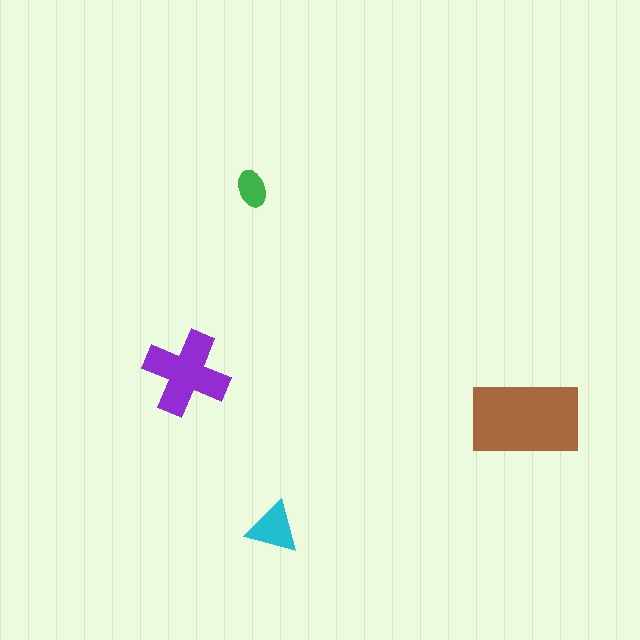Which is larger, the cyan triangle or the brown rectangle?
The brown rectangle.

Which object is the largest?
The brown rectangle.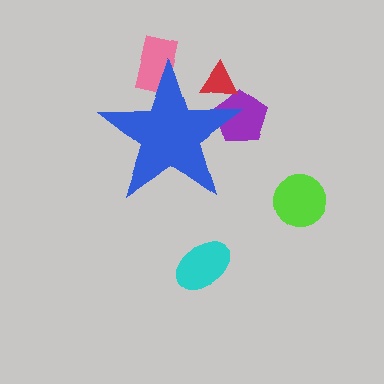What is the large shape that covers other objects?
A blue star.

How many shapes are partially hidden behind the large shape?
3 shapes are partially hidden.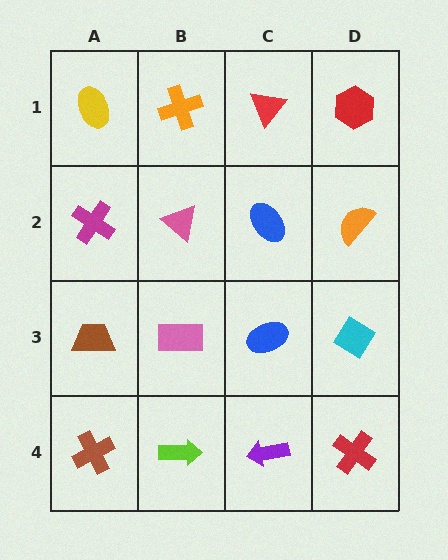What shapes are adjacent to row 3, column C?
A blue ellipse (row 2, column C), a purple arrow (row 4, column C), a pink rectangle (row 3, column B), a cyan diamond (row 3, column D).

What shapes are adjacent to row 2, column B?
An orange cross (row 1, column B), a pink rectangle (row 3, column B), a magenta cross (row 2, column A), a blue ellipse (row 2, column C).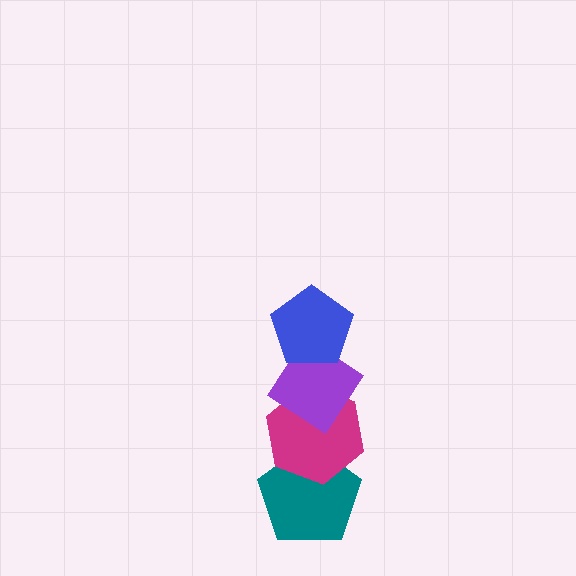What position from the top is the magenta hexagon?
The magenta hexagon is 3rd from the top.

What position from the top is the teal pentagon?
The teal pentagon is 4th from the top.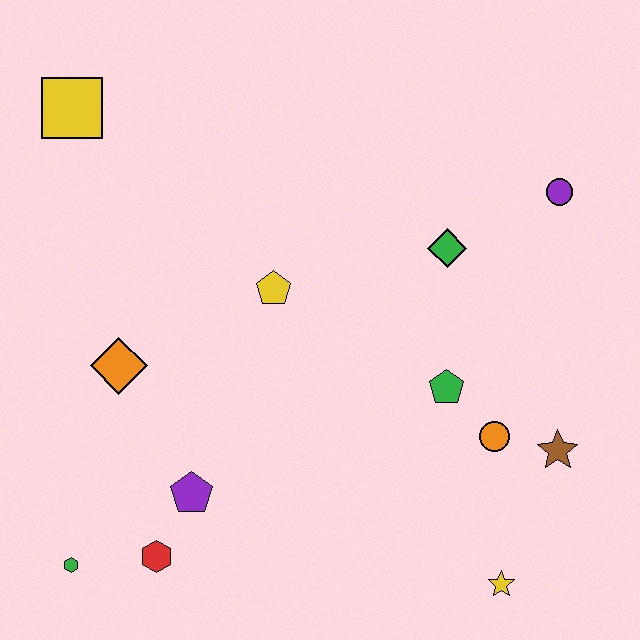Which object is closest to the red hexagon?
The purple pentagon is closest to the red hexagon.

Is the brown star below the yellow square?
Yes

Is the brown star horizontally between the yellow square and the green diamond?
No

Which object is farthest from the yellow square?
The yellow star is farthest from the yellow square.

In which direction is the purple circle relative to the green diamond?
The purple circle is to the right of the green diamond.